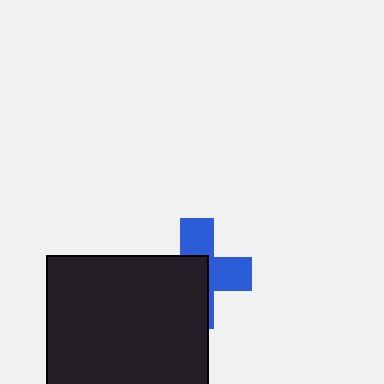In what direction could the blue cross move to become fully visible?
The blue cross could move toward the upper-right. That would shift it out from behind the black square entirely.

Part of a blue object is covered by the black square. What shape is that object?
It is a cross.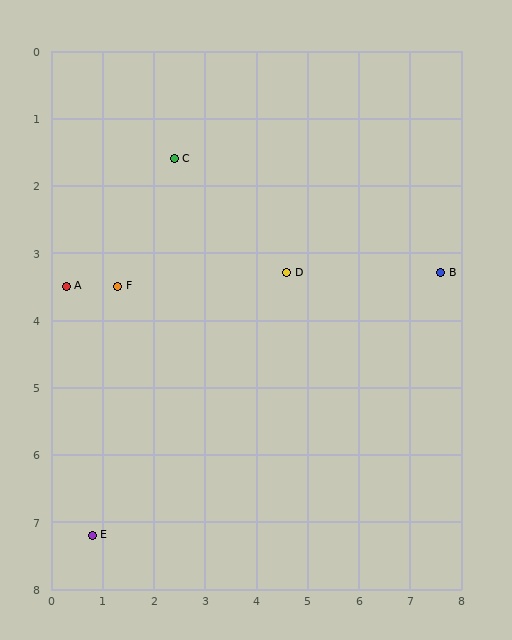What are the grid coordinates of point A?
Point A is at approximately (0.3, 3.5).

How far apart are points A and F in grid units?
Points A and F are about 1.0 grid units apart.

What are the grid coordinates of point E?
Point E is at approximately (0.8, 7.2).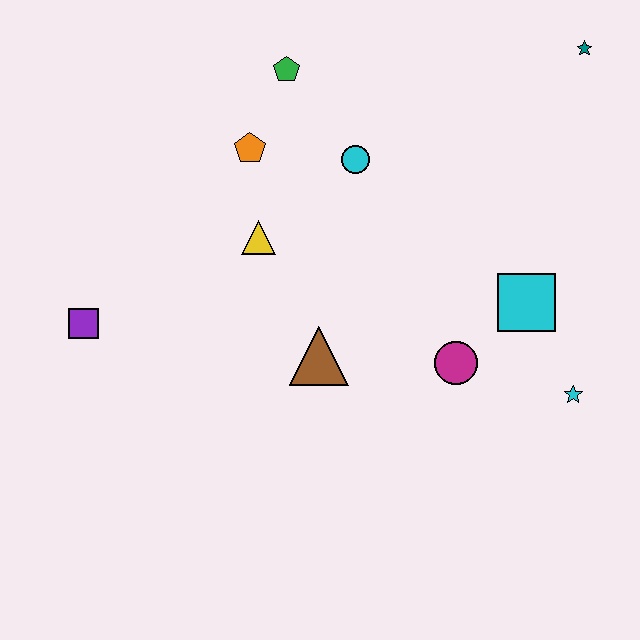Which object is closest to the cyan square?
The magenta circle is closest to the cyan square.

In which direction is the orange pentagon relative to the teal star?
The orange pentagon is to the left of the teal star.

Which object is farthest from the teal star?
The purple square is farthest from the teal star.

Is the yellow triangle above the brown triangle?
Yes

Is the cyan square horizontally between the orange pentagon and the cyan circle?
No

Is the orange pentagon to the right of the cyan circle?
No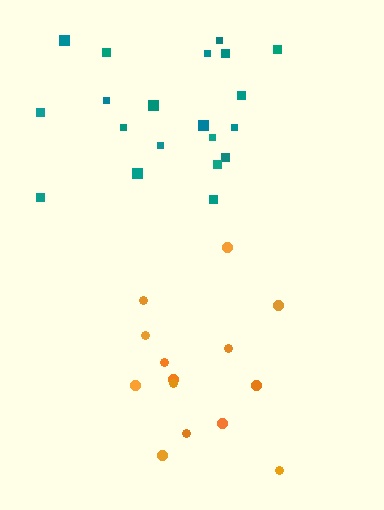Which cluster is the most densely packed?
Teal.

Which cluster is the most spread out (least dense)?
Orange.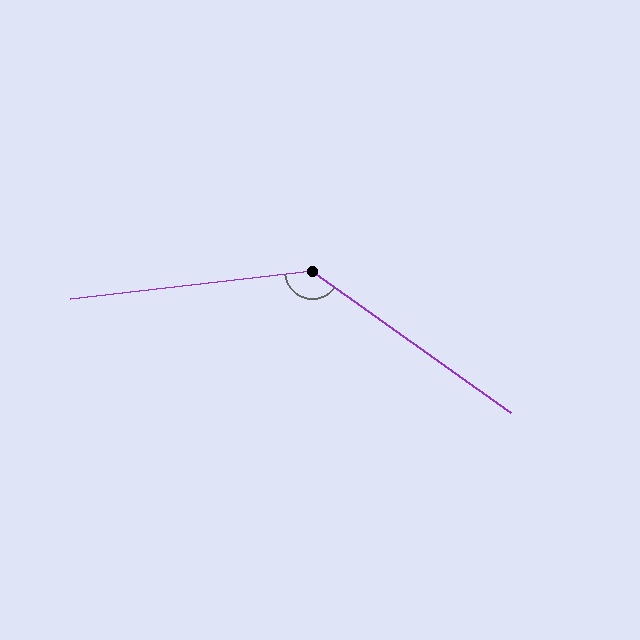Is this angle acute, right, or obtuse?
It is obtuse.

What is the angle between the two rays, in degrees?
Approximately 138 degrees.